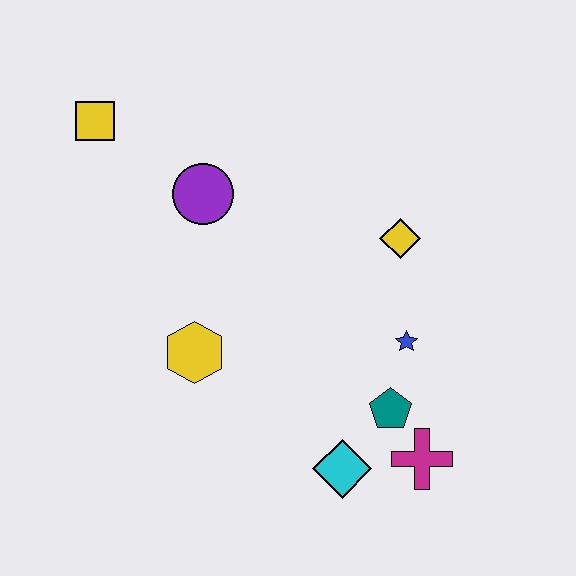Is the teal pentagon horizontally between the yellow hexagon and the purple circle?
No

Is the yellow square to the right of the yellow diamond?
No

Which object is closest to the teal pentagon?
The magenta cross is closest to the teal pentagon.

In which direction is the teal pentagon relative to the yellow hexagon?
The teal pentagon is to the right of the yellow hexagon.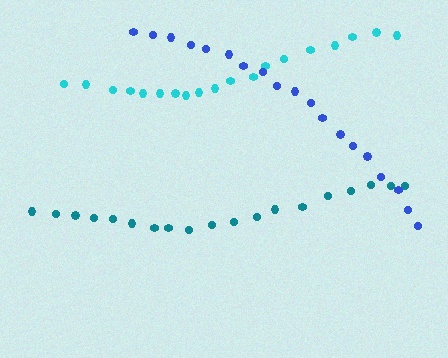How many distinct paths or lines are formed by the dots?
There are 3 distinct paths.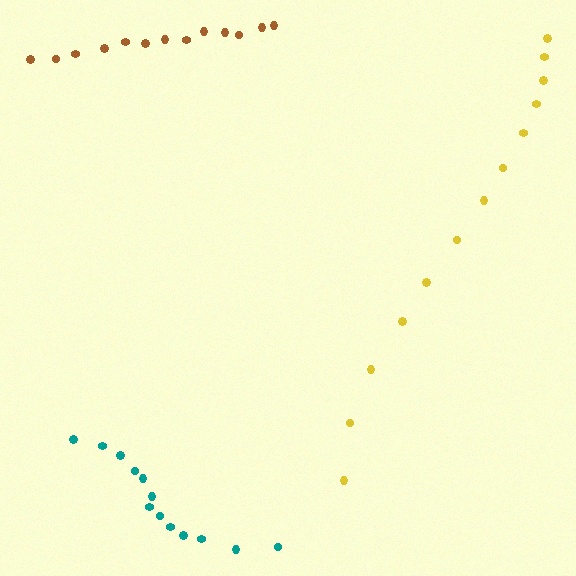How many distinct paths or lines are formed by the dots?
There are 3 distinct paths.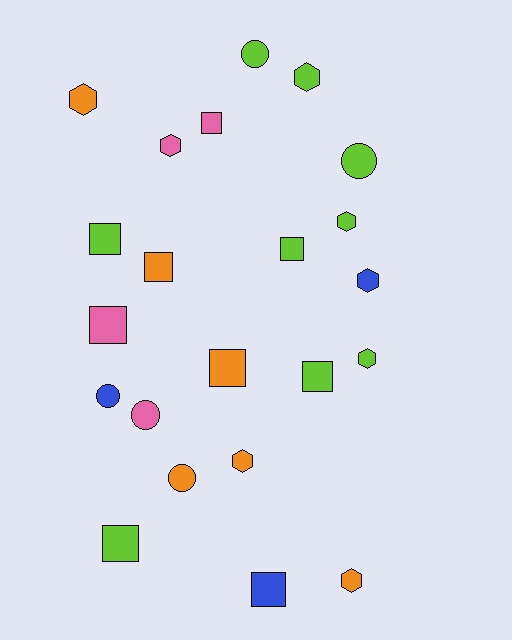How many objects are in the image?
There are 22 objects.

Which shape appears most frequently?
Square, with 9 objects.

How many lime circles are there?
There are 2 lime circles.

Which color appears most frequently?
Lime, with 9 objects.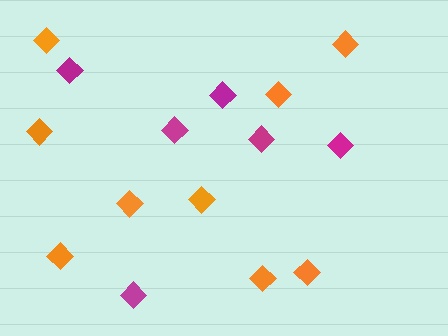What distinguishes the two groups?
There are 2 groups: one group of orange diamonds (9) and one group of magenta diamonds (6).